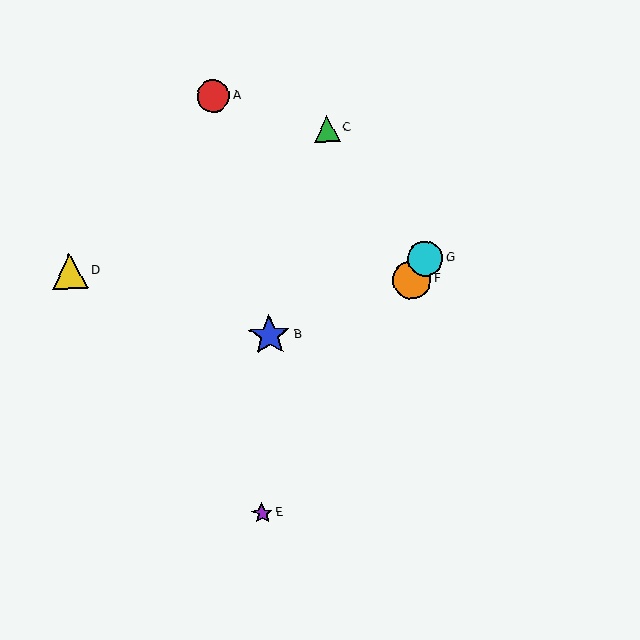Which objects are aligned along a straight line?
Objects E, F, G are aligned along a straight line.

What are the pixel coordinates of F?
Object F is at (412, 280).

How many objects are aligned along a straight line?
3 objects (E, F, G) are aligned along a straight line.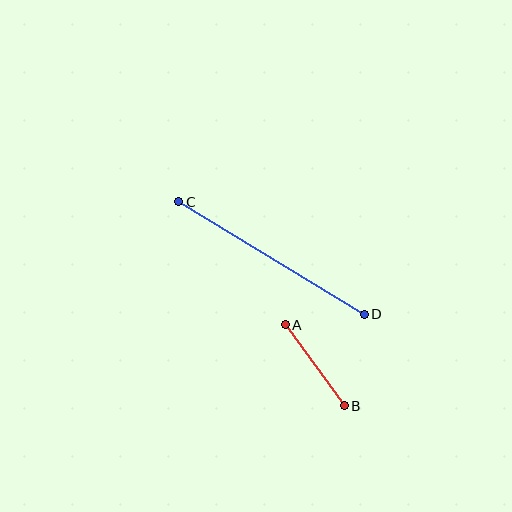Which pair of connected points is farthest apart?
Points C and D are farthest apart.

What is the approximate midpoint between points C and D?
The midpoint is at approximately (271, 258) pixels.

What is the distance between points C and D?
The distance is approximately 217 pixels.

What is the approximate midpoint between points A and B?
The midpoint is at approximately (315, 365) pixels.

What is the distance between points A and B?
The distance is approximately 100 pixels.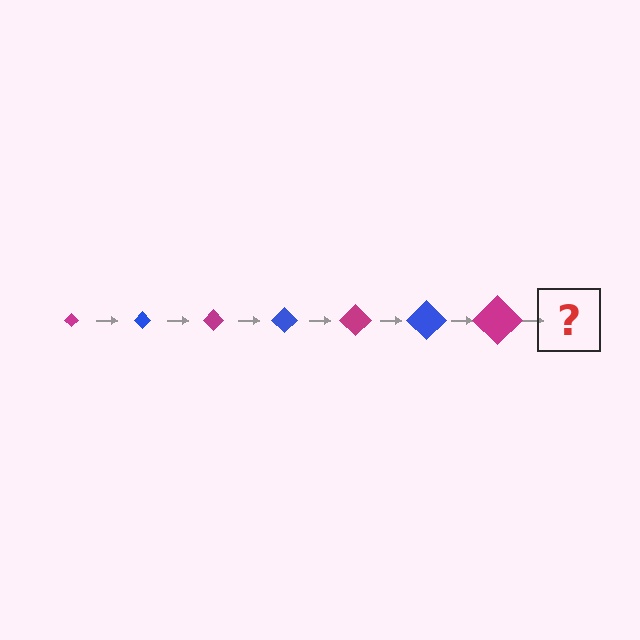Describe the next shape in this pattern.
It should be a blue diamond, larger than the previous one.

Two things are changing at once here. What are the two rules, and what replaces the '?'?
The two rules are that the diamond grows larger each step and the color cycles through magenta and blue. The '?' should be a blue diamond, larger than the previous one.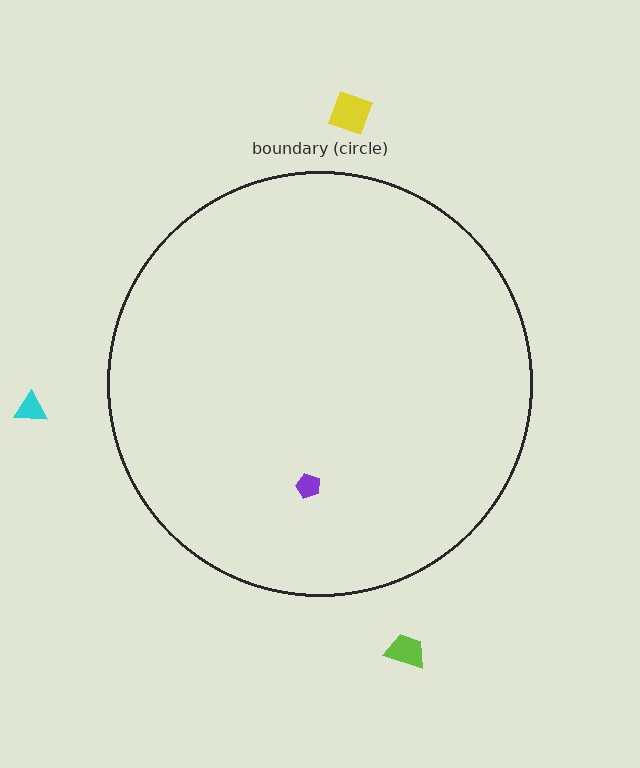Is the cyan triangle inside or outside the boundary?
Outside.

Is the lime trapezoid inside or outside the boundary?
Outside.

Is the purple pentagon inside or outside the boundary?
Inside.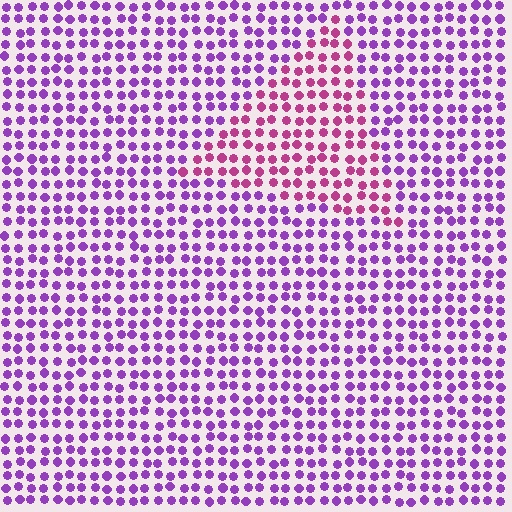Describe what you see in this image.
The image is filled with small purple elements in a uniform arrangement. A triangle-shaped region is visible where the elements are tinted to a slightly different hue, forming a subtle color boundary.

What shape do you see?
I see a triangle.